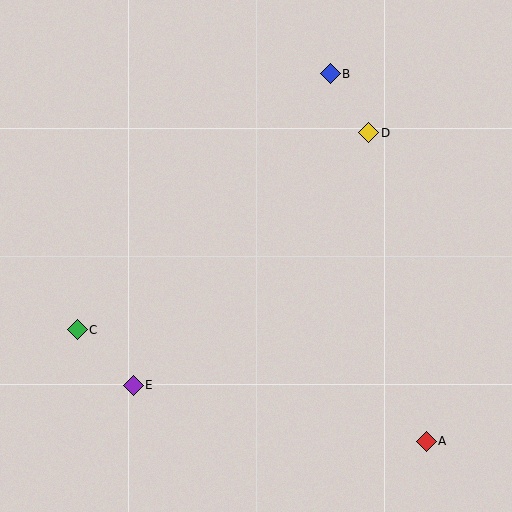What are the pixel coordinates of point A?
Point A is at (426, 441).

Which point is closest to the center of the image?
Point D at (369, 133) is closest to the center.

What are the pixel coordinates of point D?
Point D is at (369, 133).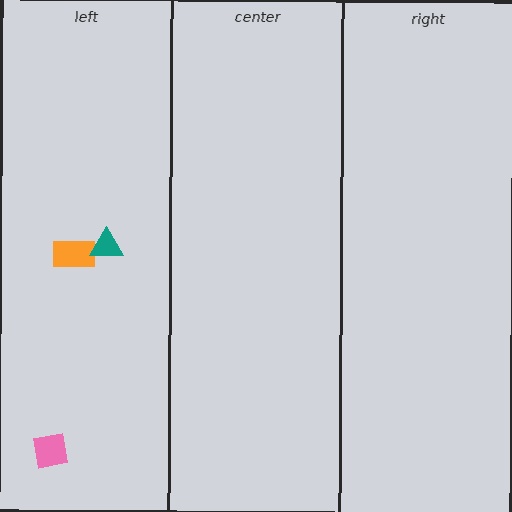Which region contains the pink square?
The left region.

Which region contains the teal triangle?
The left region.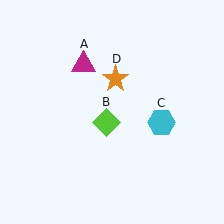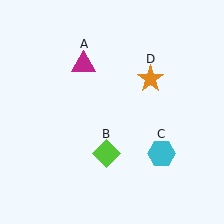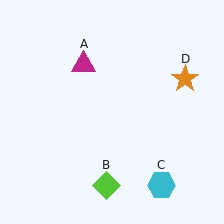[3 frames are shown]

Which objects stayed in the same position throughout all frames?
Magenta triangle (object A) remained stationary.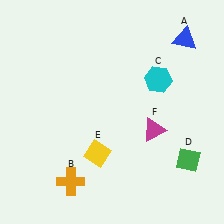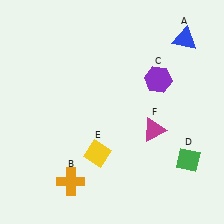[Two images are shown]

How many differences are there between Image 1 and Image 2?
There is 1 difference between the two images.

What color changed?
The hexagon (C) changed from cyan in Image 1 to purple in Image 2.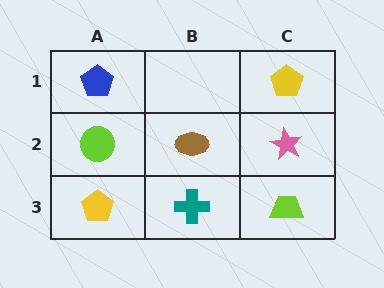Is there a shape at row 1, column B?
No, that cell is empty.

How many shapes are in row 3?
3 shapes.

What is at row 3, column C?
A lime trapezoid.